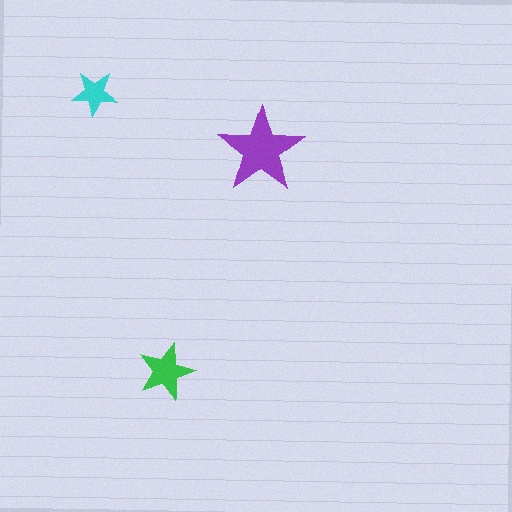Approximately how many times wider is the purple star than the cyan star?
About 2 times wider.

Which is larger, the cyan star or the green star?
The green one.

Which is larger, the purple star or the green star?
The purple one.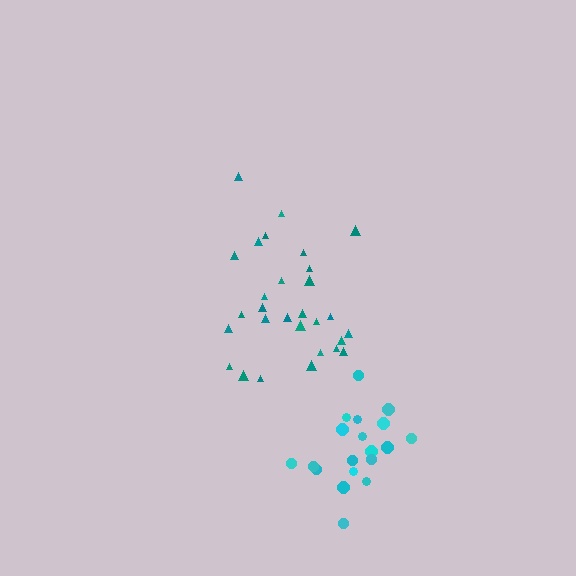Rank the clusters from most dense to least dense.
cyan, teal.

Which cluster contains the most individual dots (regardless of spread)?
Teal (29).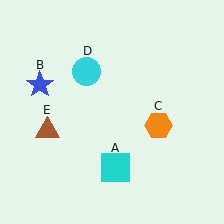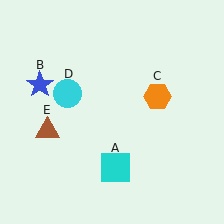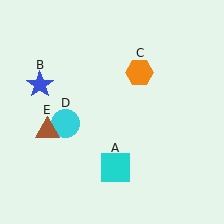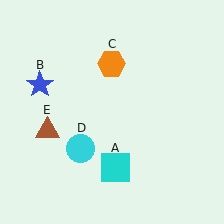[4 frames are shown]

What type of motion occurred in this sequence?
The orange hexagon (object C), cyan circle (object D) rotated counterclockwise around the center of the scene.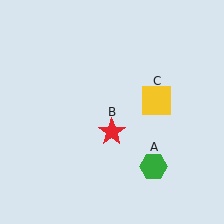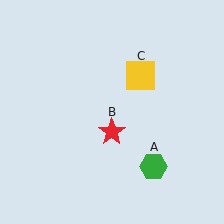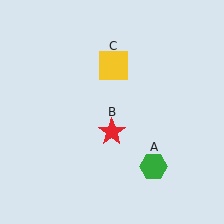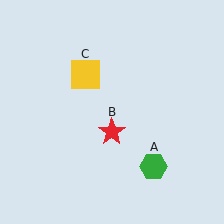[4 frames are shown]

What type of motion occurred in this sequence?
The yellow square (object C) rotated counterclockwise around the center of the scene.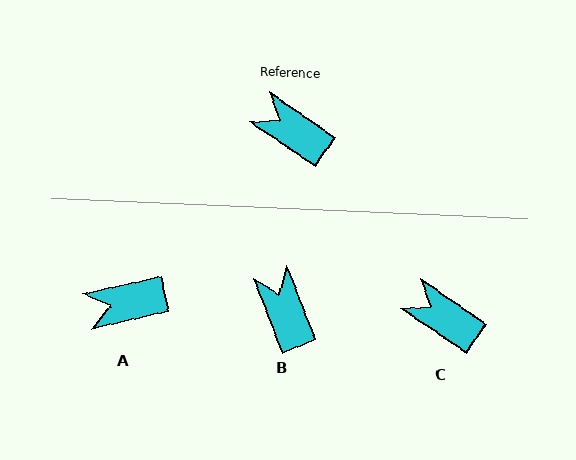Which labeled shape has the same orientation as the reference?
C.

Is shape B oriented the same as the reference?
No, it is off by about 34 degrees.